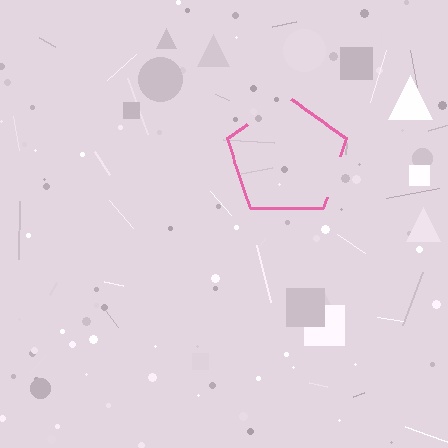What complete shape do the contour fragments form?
The contour fragments form a pentagon.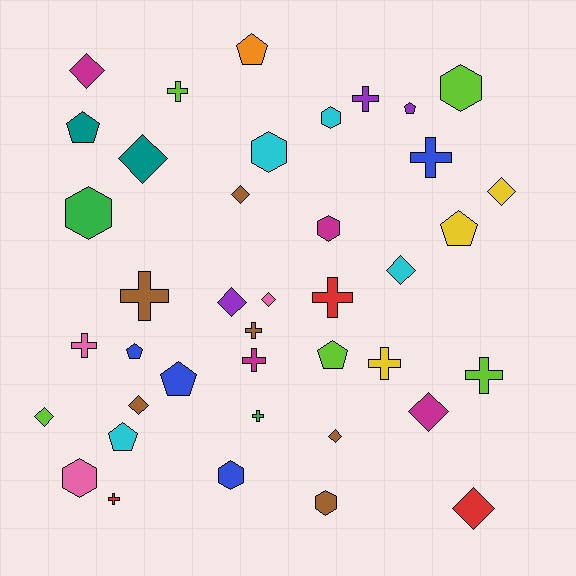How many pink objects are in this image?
There are 3 pink objects.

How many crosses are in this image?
There are 12 crosses.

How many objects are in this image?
There are 40 objects.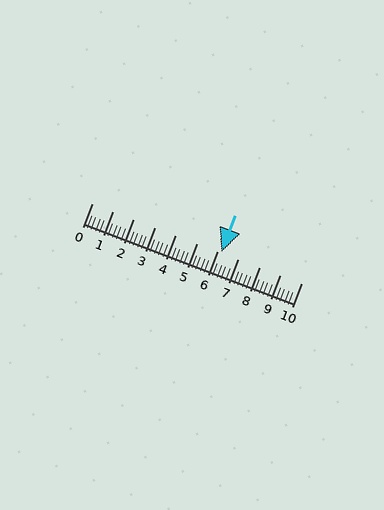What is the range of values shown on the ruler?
The ruler shows values from 0 to 10.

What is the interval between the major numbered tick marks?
The major tick marks are spaced 1 units apart.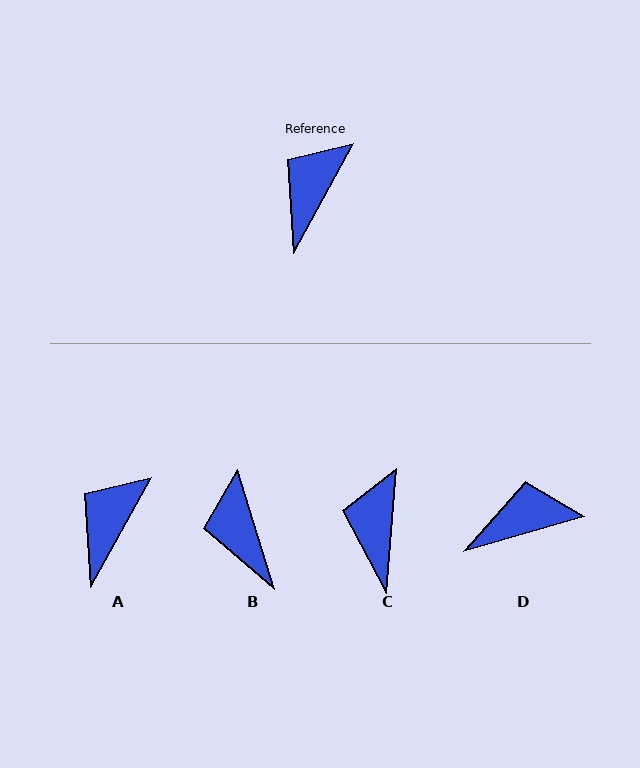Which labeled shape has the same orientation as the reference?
A.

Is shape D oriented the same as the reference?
No, it is off by about 45 degrees.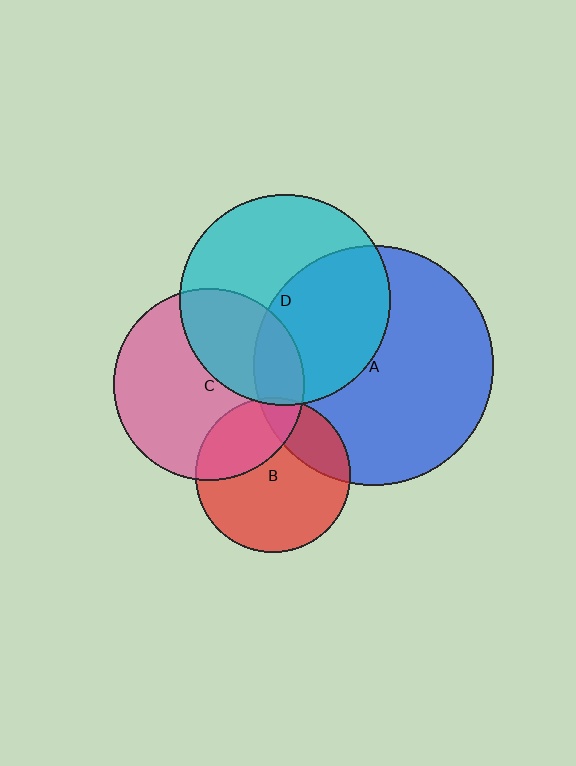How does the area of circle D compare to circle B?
Approximately 1.9 times.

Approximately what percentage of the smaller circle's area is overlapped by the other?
Approximately 5%.